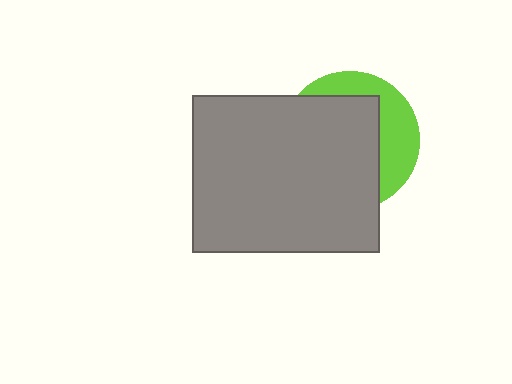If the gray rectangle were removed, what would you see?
You would see the complete lime circle.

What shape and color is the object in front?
The object in front is a gray rectangle.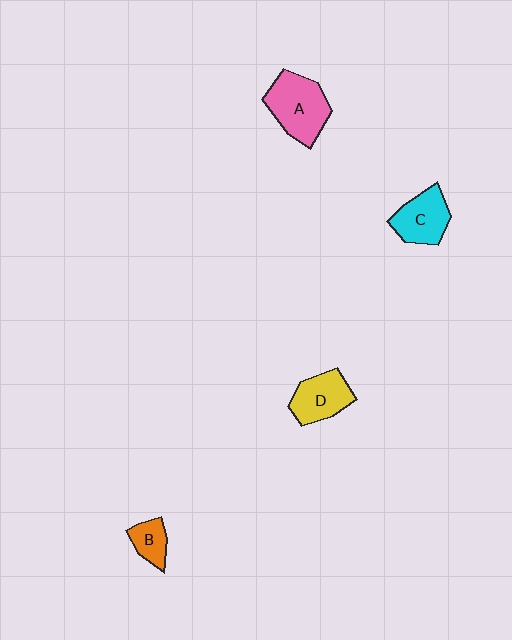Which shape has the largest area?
Shape A (pink).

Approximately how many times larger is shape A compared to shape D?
Approximately 1.4 times.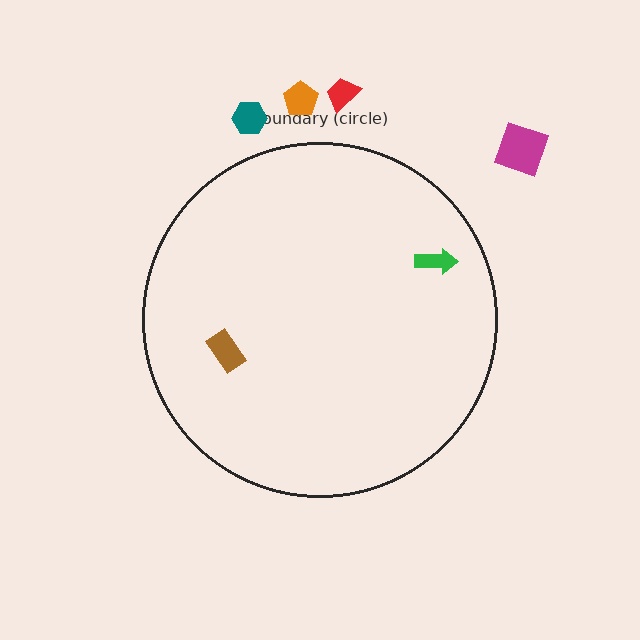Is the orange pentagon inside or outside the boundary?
Outside.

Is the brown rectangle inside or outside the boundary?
Inside.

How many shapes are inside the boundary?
2 inside, 4 outside.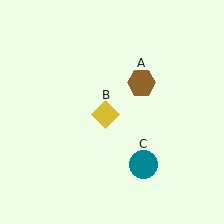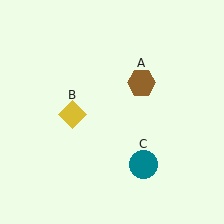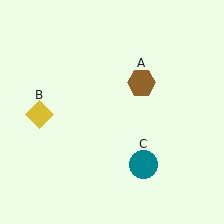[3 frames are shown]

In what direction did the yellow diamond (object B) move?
The yellow diamond (object B) moved left.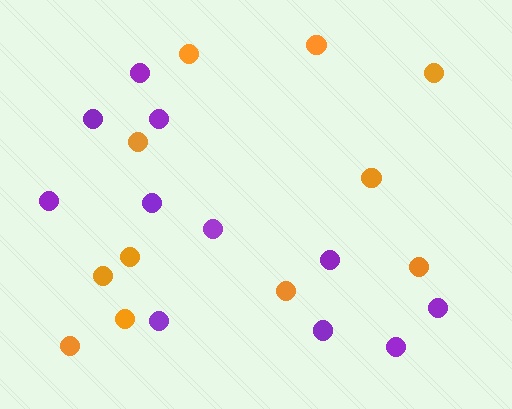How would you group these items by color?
There are 2 groups: one group of orange circles (11) and one group of purple circles (11).